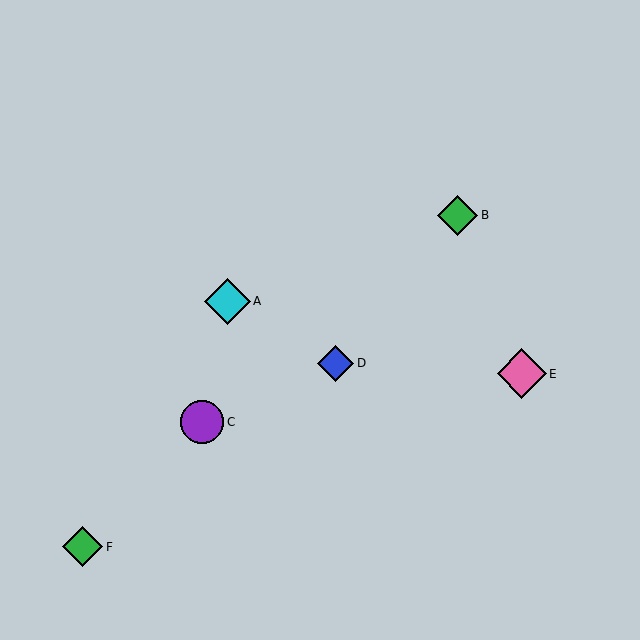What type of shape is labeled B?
Shape B is a green diamond.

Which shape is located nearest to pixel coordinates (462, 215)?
The green diamond (labeled B) at (458, 215) is nearest to that location.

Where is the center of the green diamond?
The center of the green diamond is at (458, 215).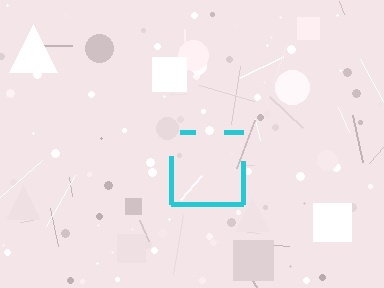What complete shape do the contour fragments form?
The contour fragments form a square.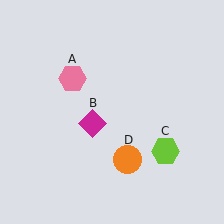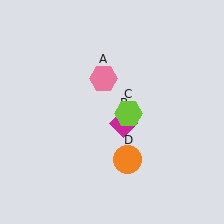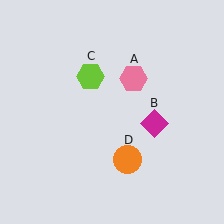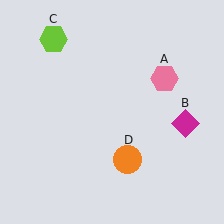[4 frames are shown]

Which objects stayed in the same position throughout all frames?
Orange circle (object D) remained stationary.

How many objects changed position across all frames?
3 objects changed position: pink hexagon (object A), magenta diamond (object B), lime hexagon (object C).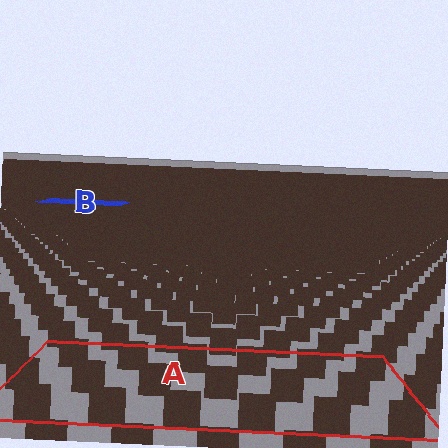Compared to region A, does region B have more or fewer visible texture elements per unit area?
Region B has more texture elements per unit area — they are packed more densely because it is farther away.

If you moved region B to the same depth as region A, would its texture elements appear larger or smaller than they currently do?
They would appear larger. At a closer depth, the same texture elements are projected at a bigger on-screen size.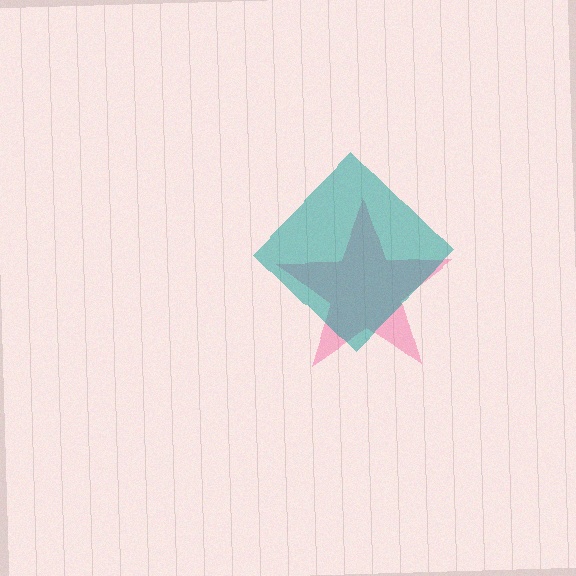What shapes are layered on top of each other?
The layered shapes are: a pink star, a teal diamond.